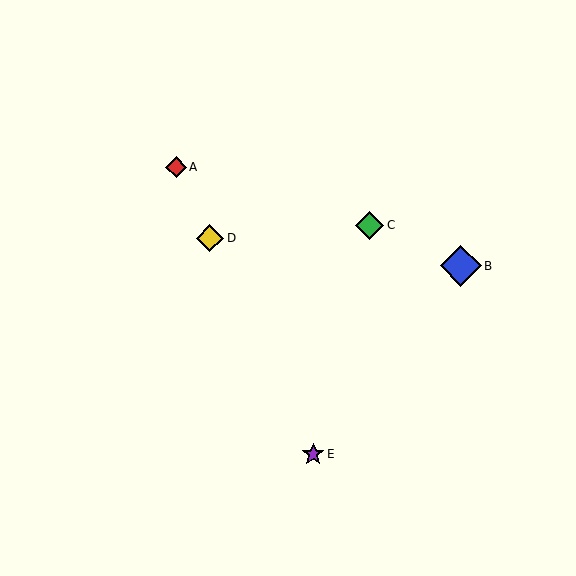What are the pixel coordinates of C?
Object C is at (369, 225).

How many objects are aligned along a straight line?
3 objects (A, D, E) are aligned along a straight line.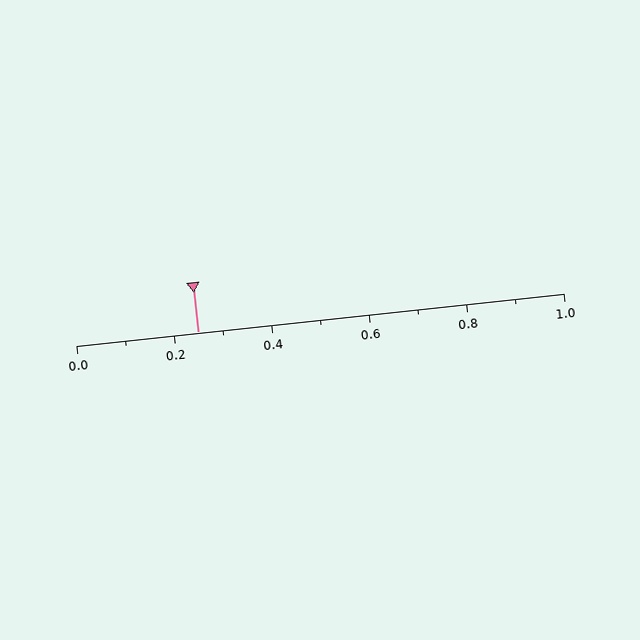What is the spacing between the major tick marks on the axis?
The major ticks are spaced 0.2 apart.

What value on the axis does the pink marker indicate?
The marker indicates approximately 0.25.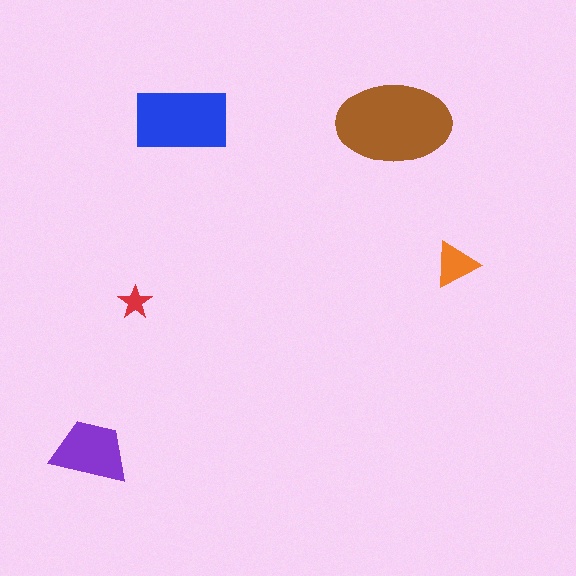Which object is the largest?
The brown ellipse.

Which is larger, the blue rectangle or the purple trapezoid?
The blue rectangle.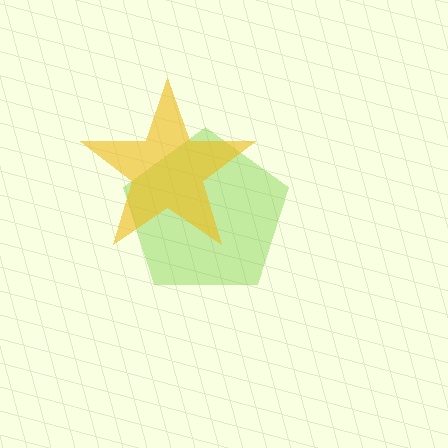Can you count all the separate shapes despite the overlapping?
Yes, there are 2 separate shapes.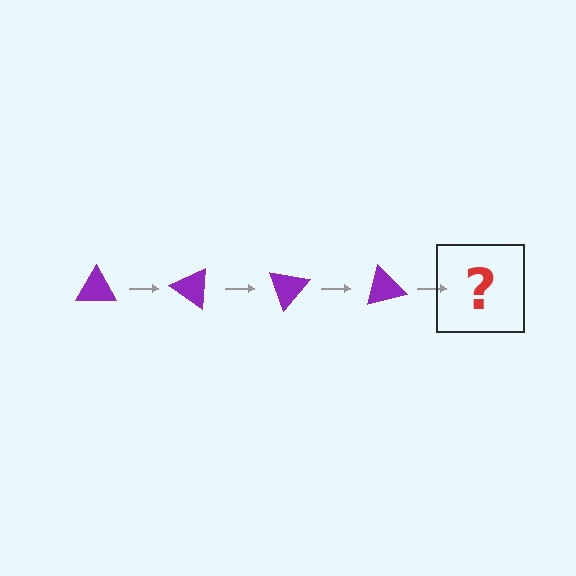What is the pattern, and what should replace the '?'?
The pattern is that the triangle rotates 35 degrees each step. The '?' should be a purple triangle rotated 140 degrees.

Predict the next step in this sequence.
The next step is a purple triangle rotated 140 degrees.